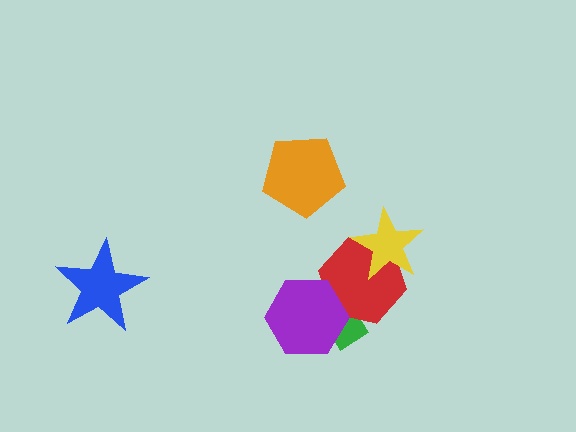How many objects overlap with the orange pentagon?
0 objects overlap with the orange pentagon.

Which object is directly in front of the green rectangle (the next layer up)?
The red hexagon is directly in front of the green rectangle.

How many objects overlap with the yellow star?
1 object overlaps with the yellow star.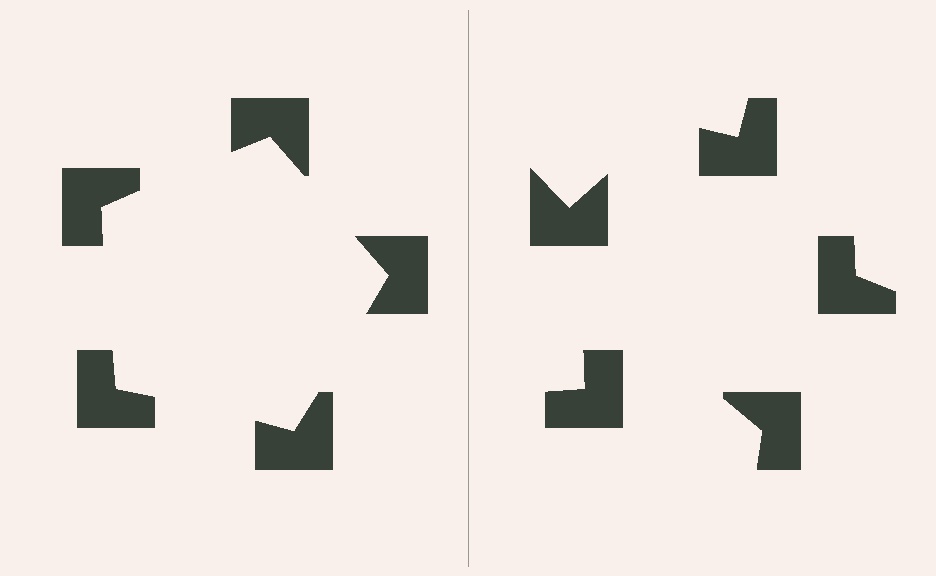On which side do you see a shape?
An illusory pentagon appears on the left side. On the right side the wedge cuts are rotated, so no coherent shape forms.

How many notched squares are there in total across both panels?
10 — 5 on each side.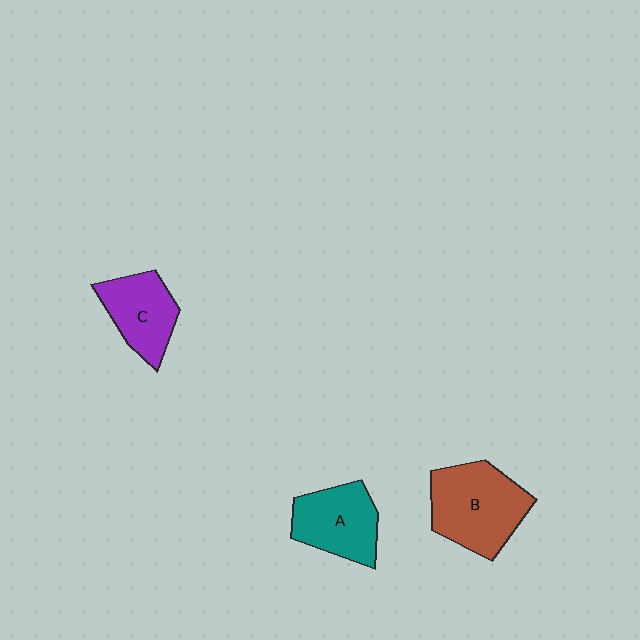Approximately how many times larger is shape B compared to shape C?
Approximately 1.4 times.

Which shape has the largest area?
Shape B (brown).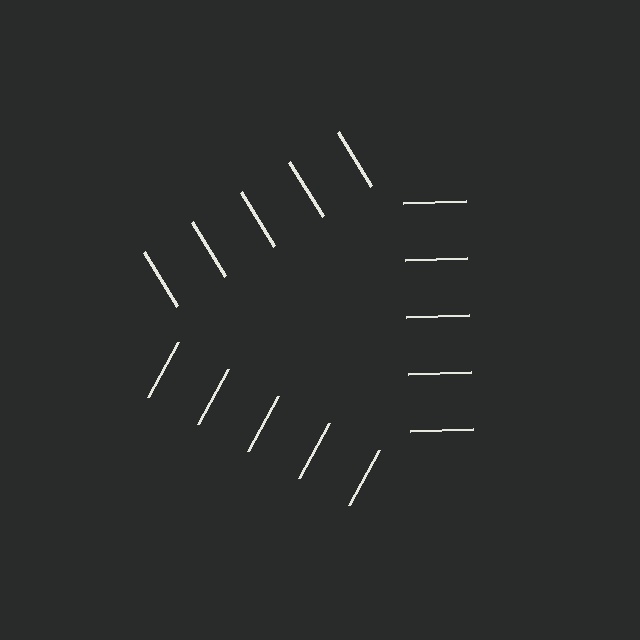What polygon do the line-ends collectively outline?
An illusory triangle — the line segments terminate on its edges but no continuous stroke is drawn.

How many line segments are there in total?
15 — 5 along each of the 3 edges.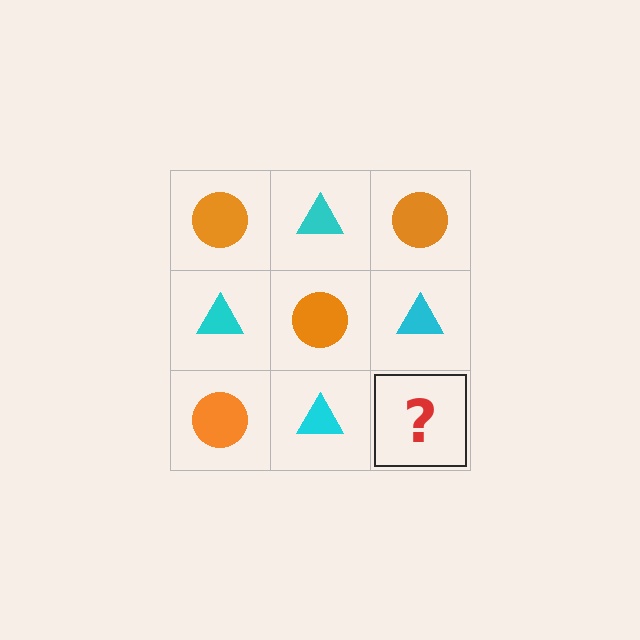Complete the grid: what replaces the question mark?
The question mark should be replaced with an orange circle.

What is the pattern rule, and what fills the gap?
The rule is that it alternates orange circle and cyan triangle in a checkerboard pattern. The gap should be filled with an orange circle.